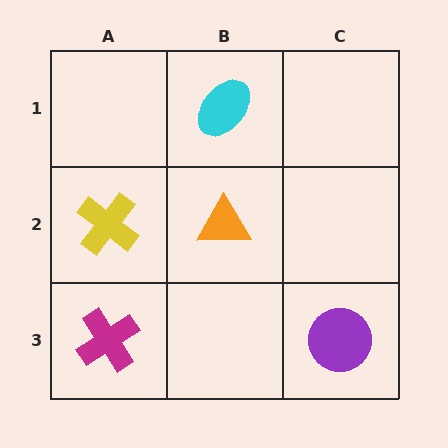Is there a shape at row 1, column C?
No, that cell is empty.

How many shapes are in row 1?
1 shape.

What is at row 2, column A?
A yellow cross.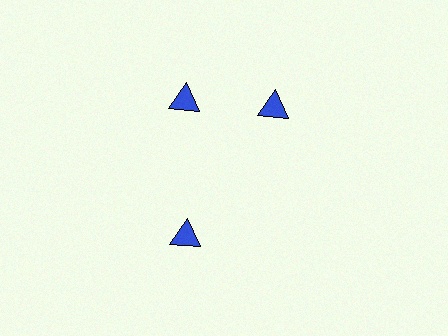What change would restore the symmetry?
The symmetry would be restored by rotating it back into even spacing with its neighbors so that all 3 triangles sit at equal angles and equal distance from the center.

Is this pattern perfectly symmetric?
No. The 3 blue triangles are arranged in a ring, but one element near the 3 o'clock position is rotated out of alignment along the ring, breaking the 3-fold rotational symmetry.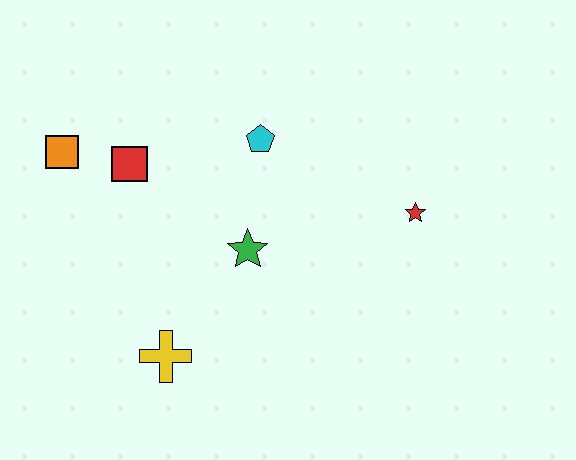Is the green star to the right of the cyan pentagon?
No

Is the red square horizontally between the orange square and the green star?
Yes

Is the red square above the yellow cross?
Yes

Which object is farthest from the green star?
The orange square is farthest from the green star.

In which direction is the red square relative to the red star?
The red square is to the left of the red star.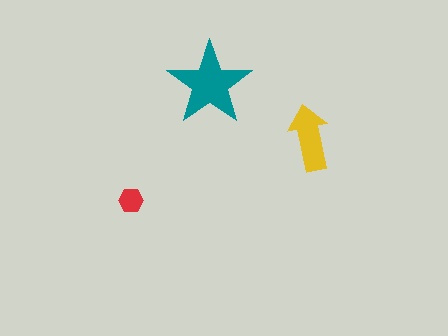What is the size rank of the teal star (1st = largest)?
1st.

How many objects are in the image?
There are 3 objects in the image.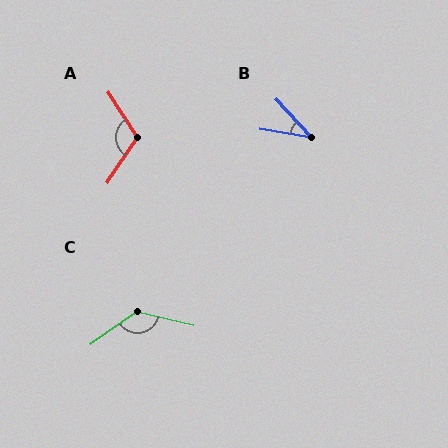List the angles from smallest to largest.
B (39°), A (114°), C (131°).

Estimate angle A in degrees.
Approximately 114 degrees.